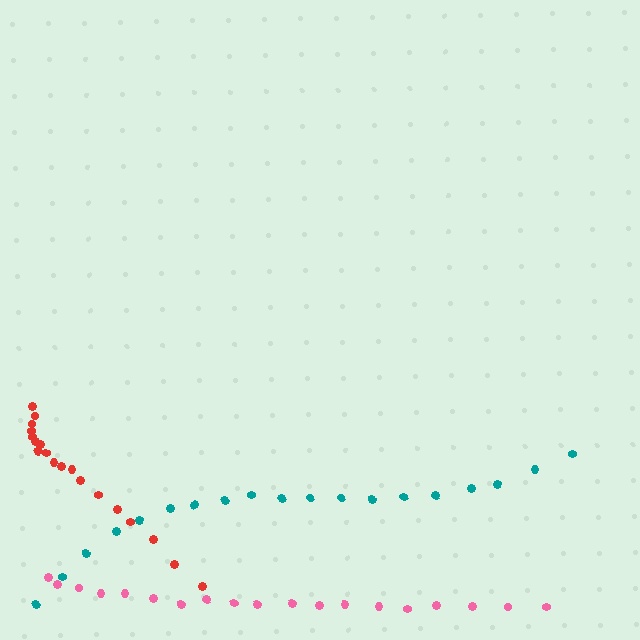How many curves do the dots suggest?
There are 3 distinct paths.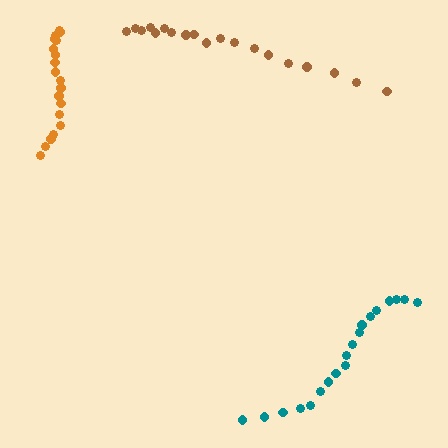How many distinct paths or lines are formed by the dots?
There are 3 distinct paths.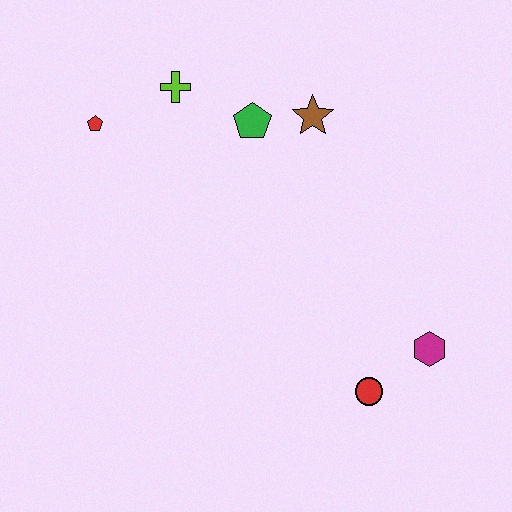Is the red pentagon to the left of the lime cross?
Yes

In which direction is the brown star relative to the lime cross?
The brown star is to the right of the lime cross.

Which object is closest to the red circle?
The magenta hexagon is closest to the red circle.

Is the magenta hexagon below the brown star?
Yes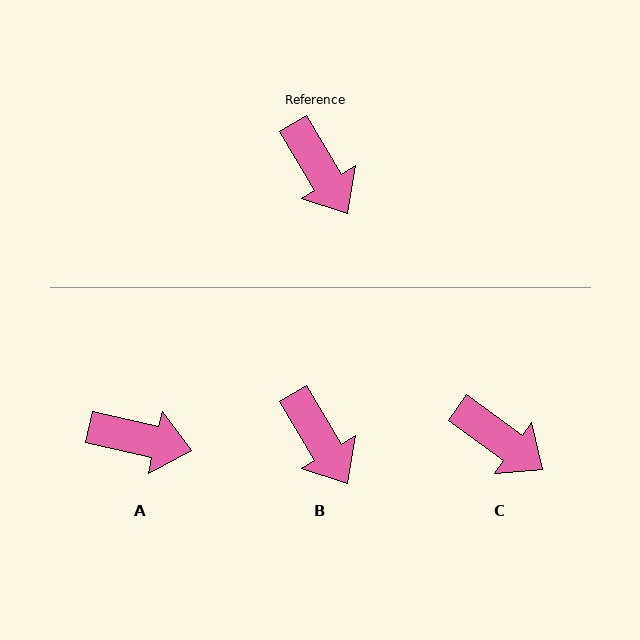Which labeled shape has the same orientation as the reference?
B.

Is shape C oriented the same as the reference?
No, it is off by about 23 degrees.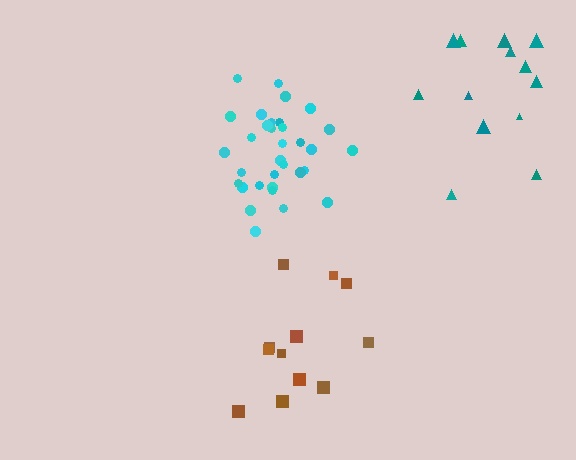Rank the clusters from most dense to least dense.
cyan, brown, teal.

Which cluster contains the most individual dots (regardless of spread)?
Cyan (33).